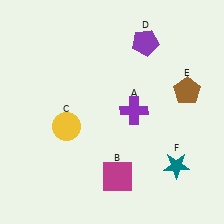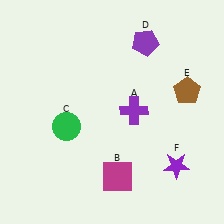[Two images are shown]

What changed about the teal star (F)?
In Image 1, F is teal. In Image 2, it changed to purple.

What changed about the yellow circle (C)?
In Image 1, C is yellow. In Image 2, it changed to green.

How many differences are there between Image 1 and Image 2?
There are 2 differences between the two images.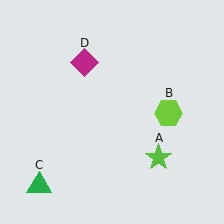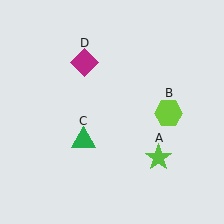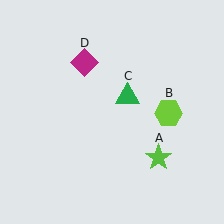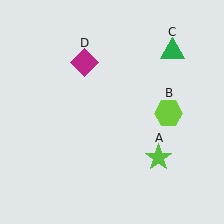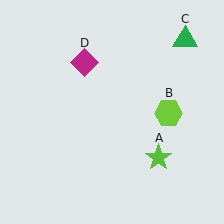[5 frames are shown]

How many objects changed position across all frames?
1 object changed position: green triangle (object C).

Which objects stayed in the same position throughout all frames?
Lime star (object A) and lime hexagon (object B) and magenta diamond (object D) remained stationary.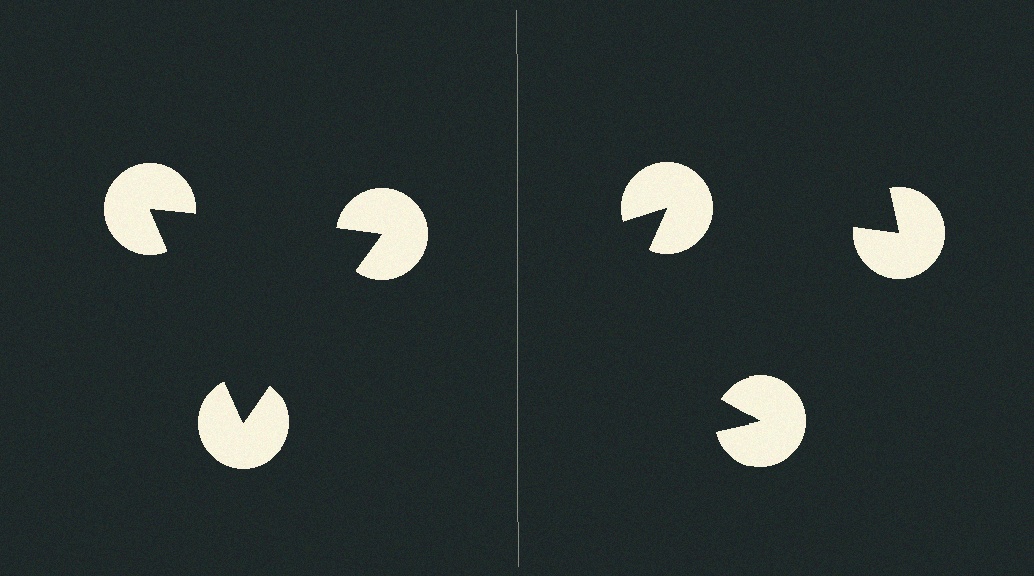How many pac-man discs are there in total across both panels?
6 — 3 on each side.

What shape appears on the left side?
An illusory triangle.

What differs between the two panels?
The pac-man discs are positioned identically on both sides; only the wedge orientations differ. On the left they align to a triangle; on the right they are misaligned.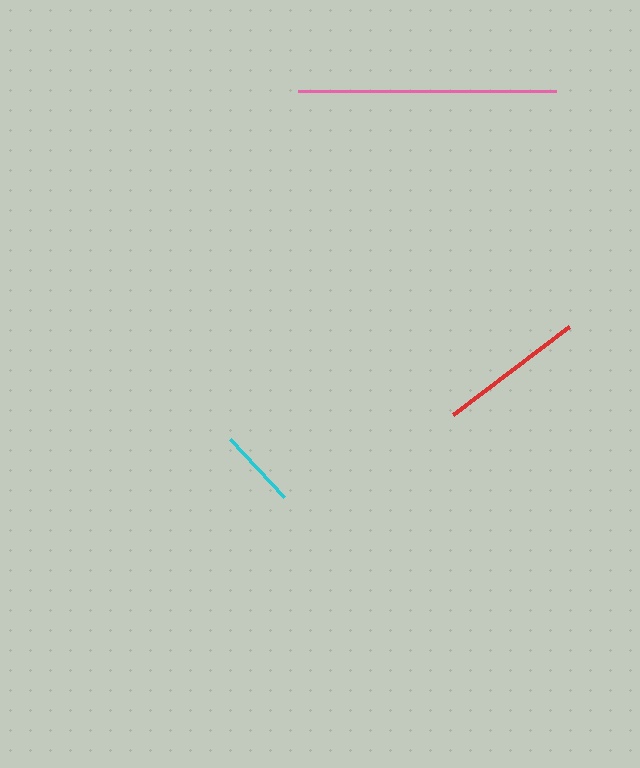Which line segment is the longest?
The pink line is the longest at approximately 258 pixels.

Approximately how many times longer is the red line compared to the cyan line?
The red line is approximately 1.8 times the length of the cyan line.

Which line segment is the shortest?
The cyan line is the shortest at approximately 79 pixels.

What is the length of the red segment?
The red segment is approximately 146 pixels long.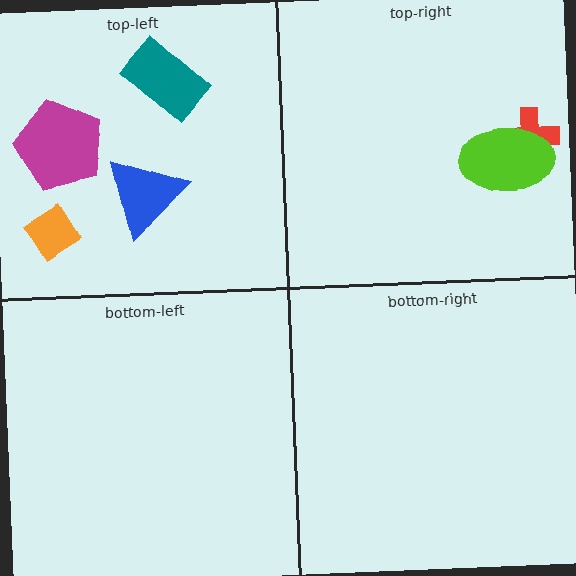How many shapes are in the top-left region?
4.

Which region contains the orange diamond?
The top-left region.